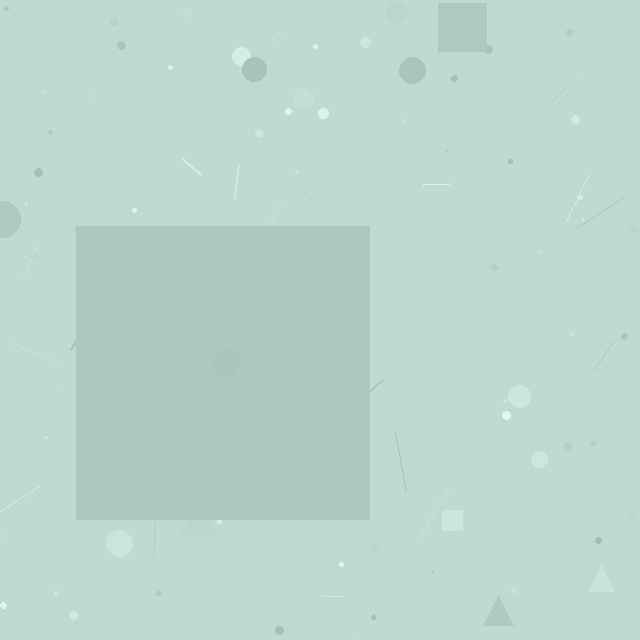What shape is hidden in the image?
A square is hidden in the image.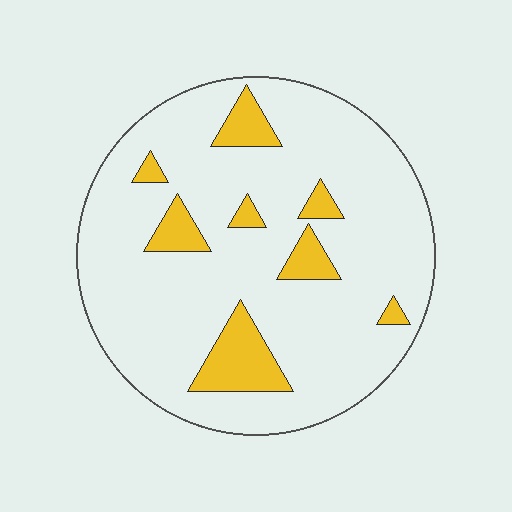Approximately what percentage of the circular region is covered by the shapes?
Approximately 15%.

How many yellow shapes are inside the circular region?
8.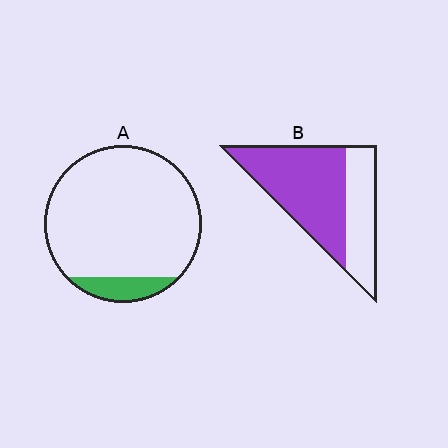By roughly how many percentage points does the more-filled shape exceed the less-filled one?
By roughly 55 percentage points (B over A).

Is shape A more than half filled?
No.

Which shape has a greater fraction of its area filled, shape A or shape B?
Shape B.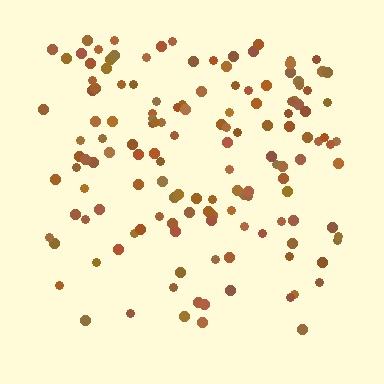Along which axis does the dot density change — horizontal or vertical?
Vertical.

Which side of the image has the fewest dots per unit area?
The bottom.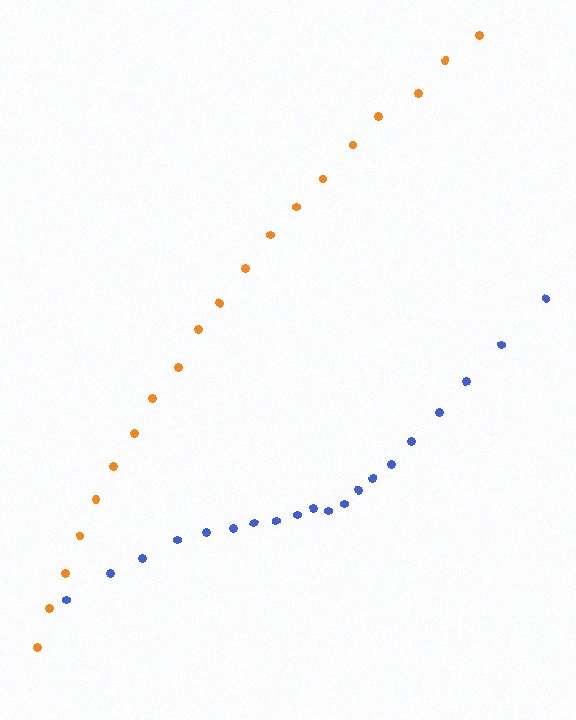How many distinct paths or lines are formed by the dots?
There are 2 distinct paths.